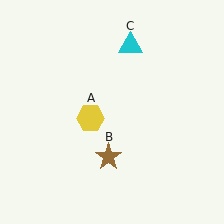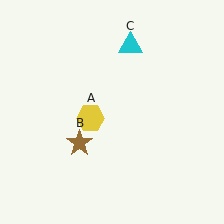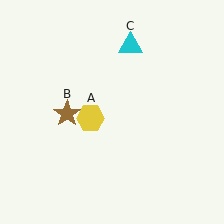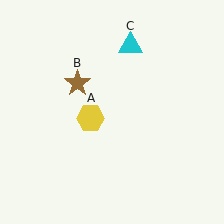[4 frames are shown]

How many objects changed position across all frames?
1 object changed position: brown star (object B).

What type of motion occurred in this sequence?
The brown star (object B) rotated clockwise around the center of the scene.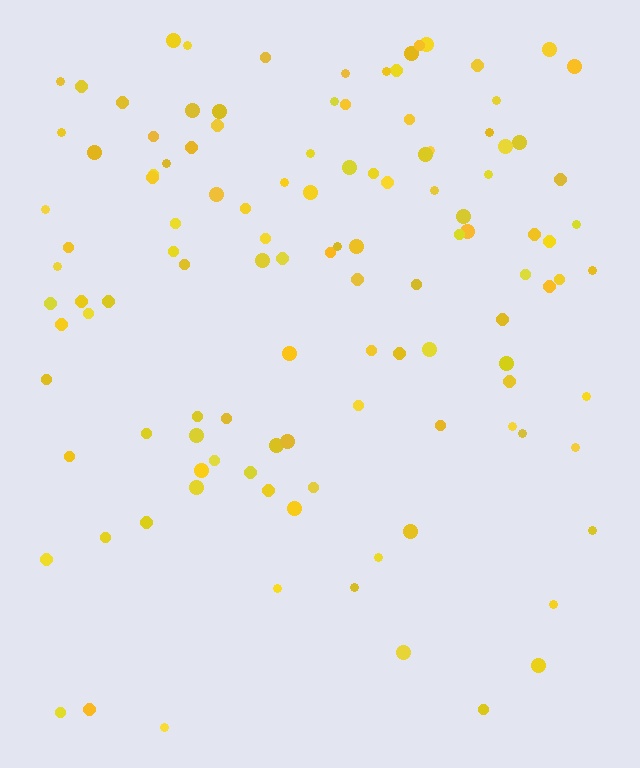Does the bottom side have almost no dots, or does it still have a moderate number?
Still a moderate number, just noticeably fewer than the top.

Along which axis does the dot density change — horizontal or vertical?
Vertical.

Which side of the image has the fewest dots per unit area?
The bottom.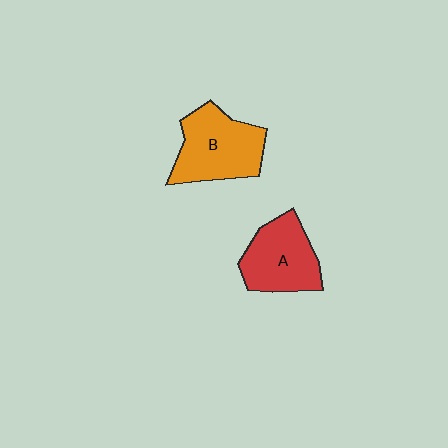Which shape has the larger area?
Shape B (orange).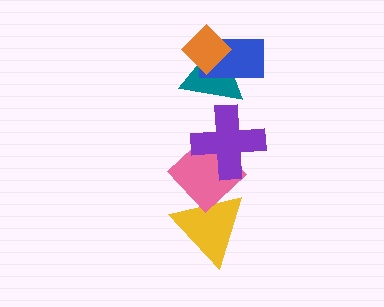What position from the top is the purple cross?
The purple cross is 4th from the top.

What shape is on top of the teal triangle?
The blue rectangle is on top of the teal triangle.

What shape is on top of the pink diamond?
The purple cross is on top of the pink diamond.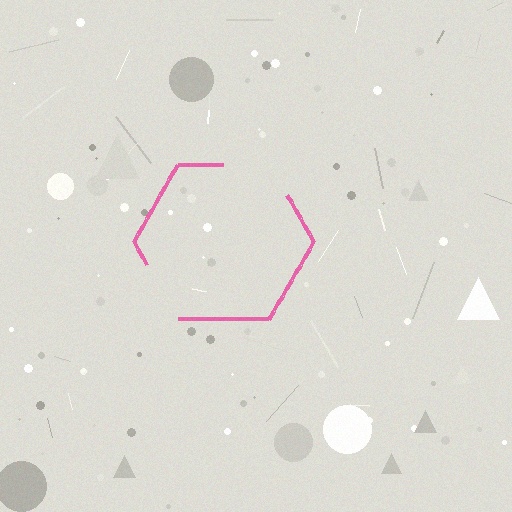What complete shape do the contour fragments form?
The contour fragments form a hexagon.